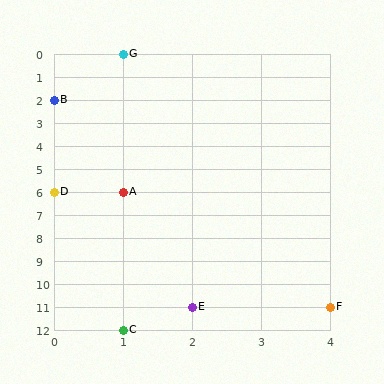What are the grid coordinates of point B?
Point B is at grid coordinates (0, 2).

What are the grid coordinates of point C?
Point C is at grid coordinates (1, 12).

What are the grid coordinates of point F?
Point F is at grid coordinates (4, 11).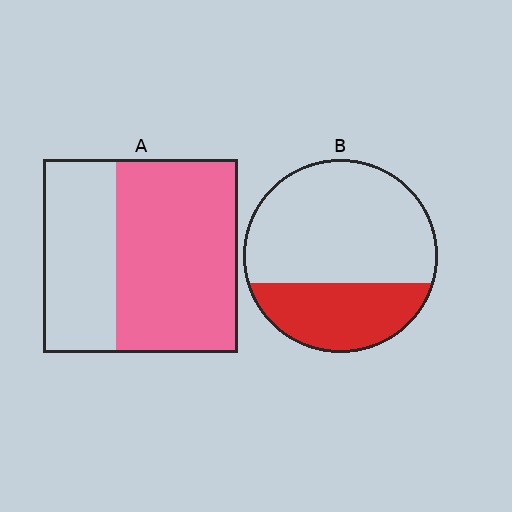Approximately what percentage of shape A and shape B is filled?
A is approximately 65% and B is approximately 30%.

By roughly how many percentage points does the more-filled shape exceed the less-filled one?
By roughly 30 percentage points (A over B).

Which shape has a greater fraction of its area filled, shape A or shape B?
Shape A.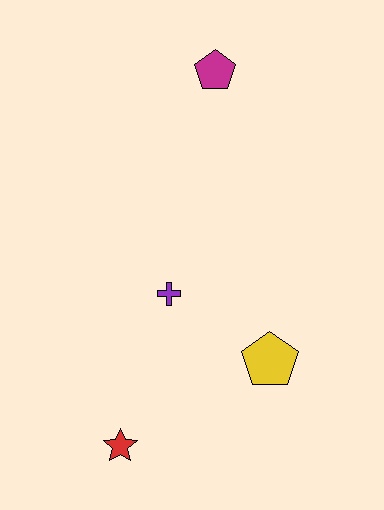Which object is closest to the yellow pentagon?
The purple cross is closest to the yellow pentagon.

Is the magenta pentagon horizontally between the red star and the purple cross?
No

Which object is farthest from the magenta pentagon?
The red star is farthest from the magenta pentagon.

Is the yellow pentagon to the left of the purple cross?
No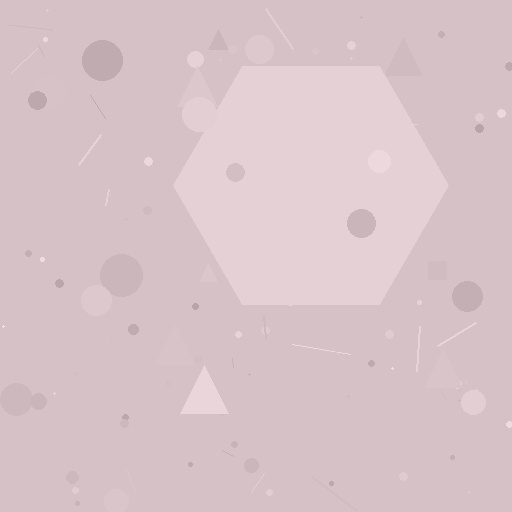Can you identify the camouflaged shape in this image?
The camouflaged shape is a hexagon.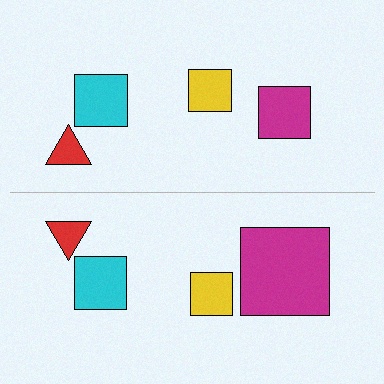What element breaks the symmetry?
The magenta square on the bottom side has a different size than its mirror counterpart.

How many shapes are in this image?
There are 8 shapes in this image.